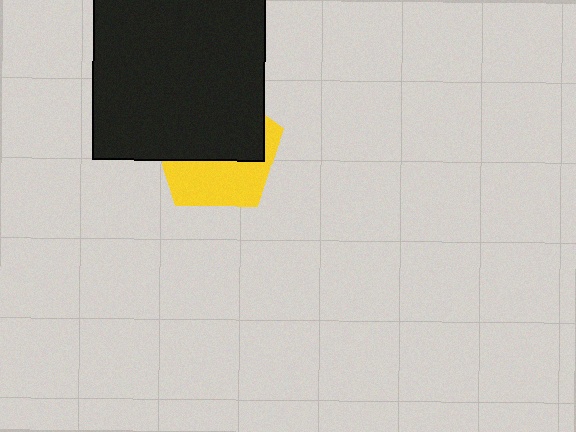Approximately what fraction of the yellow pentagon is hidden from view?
Roughly 57% of the yellow pentagon is hidden behind the black rectangle.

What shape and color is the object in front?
The object in front is a black rectangle.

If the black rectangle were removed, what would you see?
You would see the complete yellow pentagon.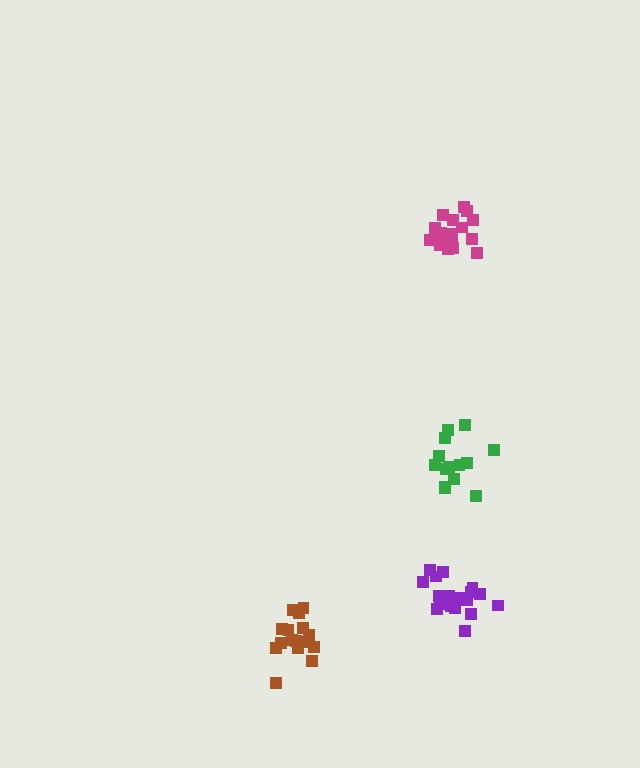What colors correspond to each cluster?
The clusters are colored: magenta, green, purple, brown.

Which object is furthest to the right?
The green cluster is rightmost.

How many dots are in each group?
Group 1: 18 dots, Group 2: 14 dots, Group 3: 19 dots, Group 4: 16 dots (67 total).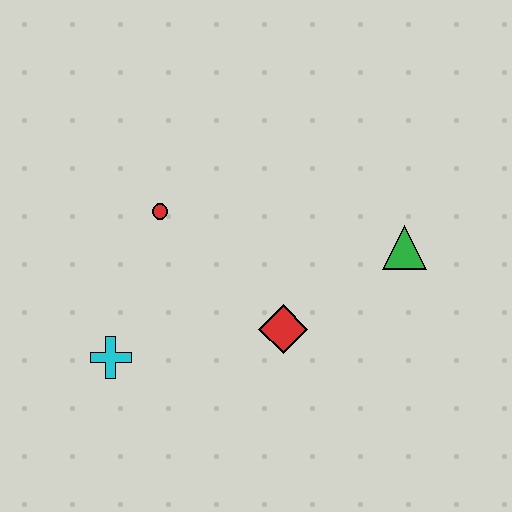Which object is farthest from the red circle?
The green triangle is farthest from the red circle.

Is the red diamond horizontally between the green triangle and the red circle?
Yes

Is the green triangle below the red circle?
Yes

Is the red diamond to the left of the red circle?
No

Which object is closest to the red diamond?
The green triangle is closest to the red diamond.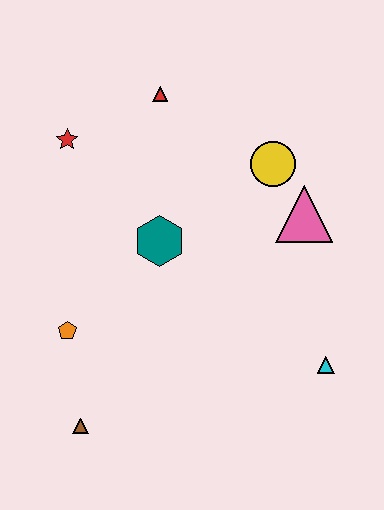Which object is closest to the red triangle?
The red star is closest to the red triangle.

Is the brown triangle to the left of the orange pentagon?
No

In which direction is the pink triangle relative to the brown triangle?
The pink triangle is to the right of the brown triangle.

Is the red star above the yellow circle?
Yes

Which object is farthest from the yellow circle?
The brown triangle is farthest from the yellow circle.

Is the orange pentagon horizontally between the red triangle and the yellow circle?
No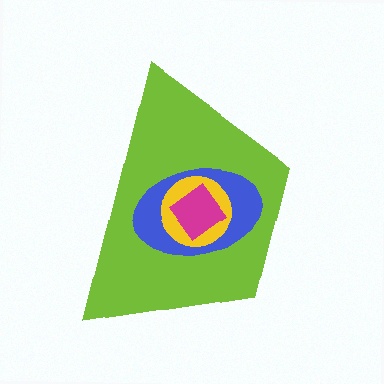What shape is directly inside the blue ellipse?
The yellow circle.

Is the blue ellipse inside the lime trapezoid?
Yes.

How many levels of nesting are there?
4.